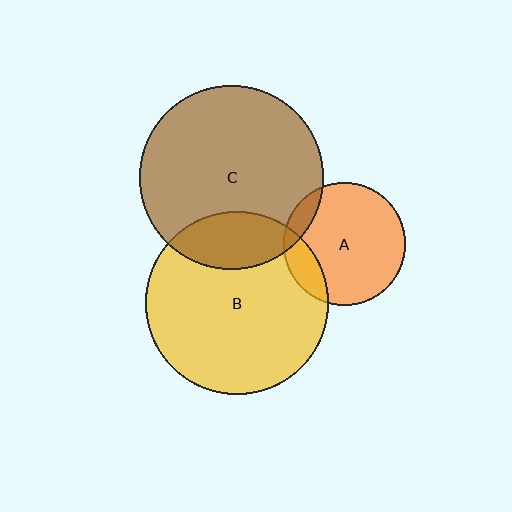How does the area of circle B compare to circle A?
Approximately 2.2 times.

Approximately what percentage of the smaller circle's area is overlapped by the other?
Approximately 10%.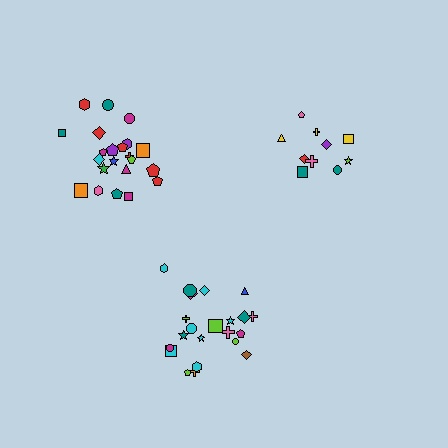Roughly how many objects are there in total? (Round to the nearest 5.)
Roughly 55 objects in total.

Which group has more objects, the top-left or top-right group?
The top-left group.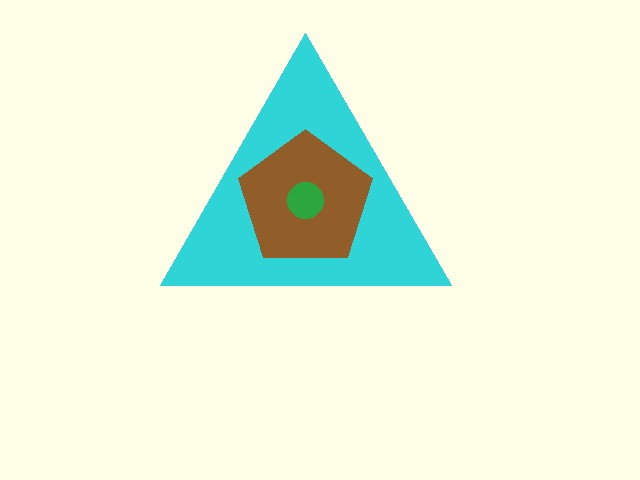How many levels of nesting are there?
3.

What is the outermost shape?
The cyan triangle.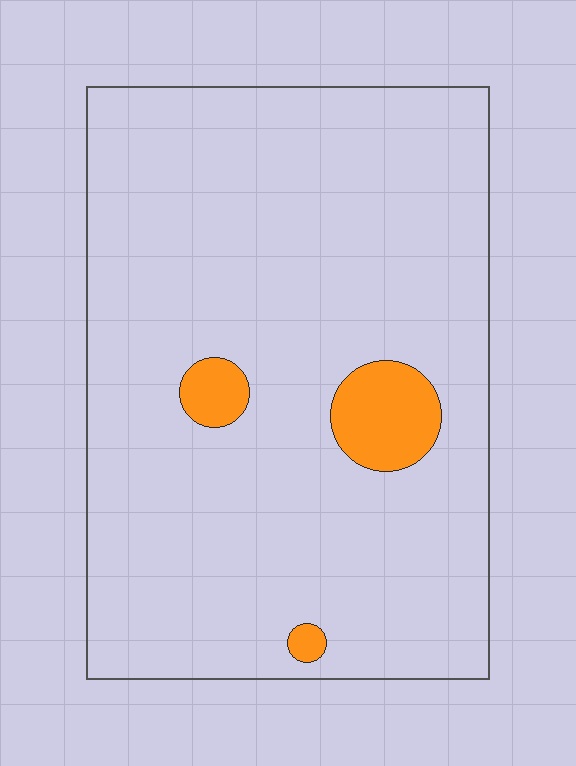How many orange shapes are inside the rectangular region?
3.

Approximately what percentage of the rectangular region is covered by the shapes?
Approximately 5%.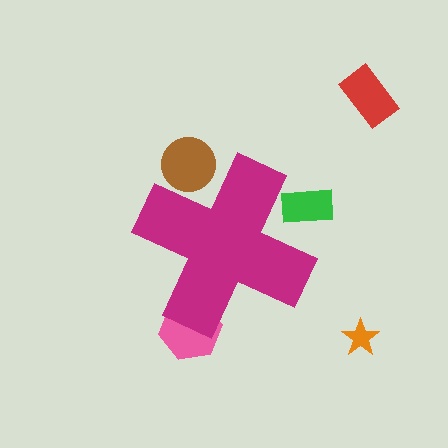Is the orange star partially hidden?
No, the orange star is fully visible.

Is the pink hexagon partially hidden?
Yes, the pink hexagon is partially hidden behind the magenta cross.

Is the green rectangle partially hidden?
Yes, the green rectangle is partially hidden behind the magenta cross.